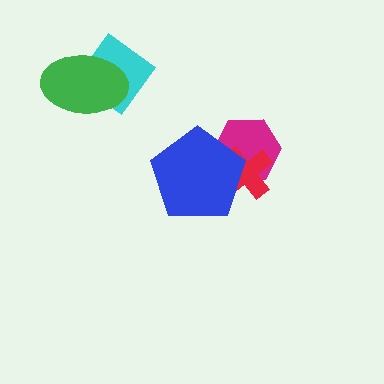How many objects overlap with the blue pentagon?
2 objects overlap with the blue pentagon.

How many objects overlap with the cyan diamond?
1 object overlaps with the cyan diamond.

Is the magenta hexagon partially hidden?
Yes, it is partially covered by another shape.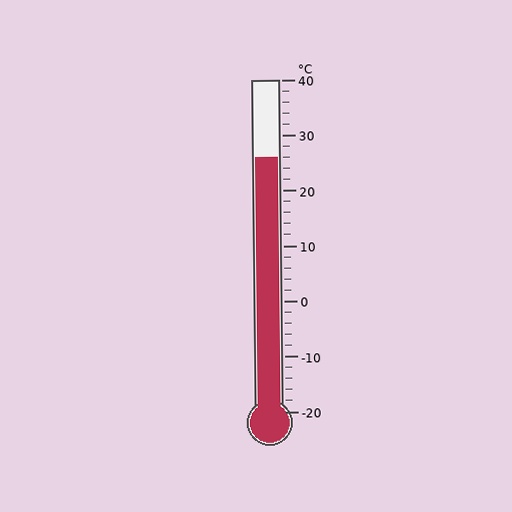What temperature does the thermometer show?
The thermometer shows approximately 26°C.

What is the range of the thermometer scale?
The thermometer scale ranges from -20°C to 40°C.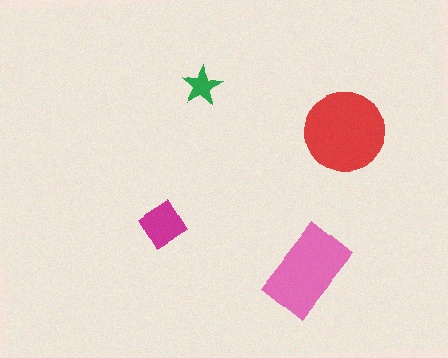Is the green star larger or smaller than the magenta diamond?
Smaller.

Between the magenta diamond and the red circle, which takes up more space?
The red circle.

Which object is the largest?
The red circle.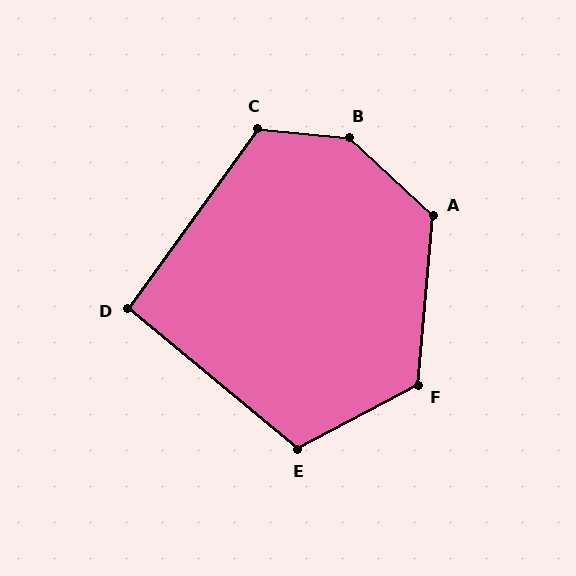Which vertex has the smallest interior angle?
D, at approximately 94 degrees.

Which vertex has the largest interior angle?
B, at approximately 143 degrees.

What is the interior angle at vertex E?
Approximately 112 degrees (obtuse).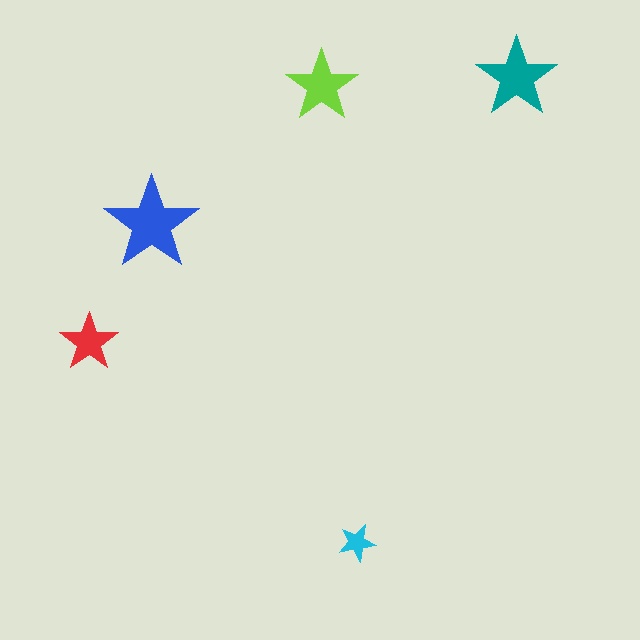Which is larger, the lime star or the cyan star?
The lime one.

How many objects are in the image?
There are 5 objects in the image.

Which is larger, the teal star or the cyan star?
The teal one.